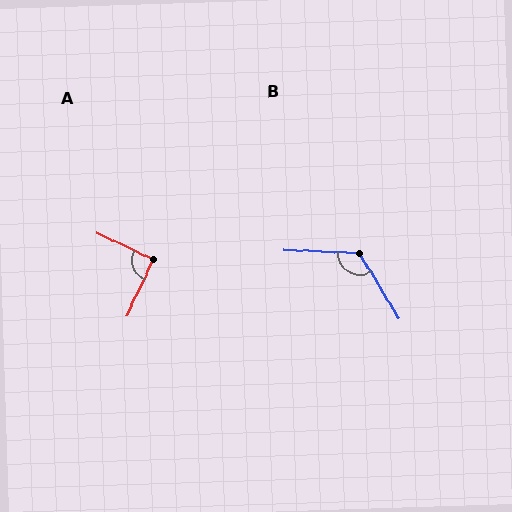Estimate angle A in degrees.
Approximately 90 degrees.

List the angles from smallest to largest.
A (90°), B (123°).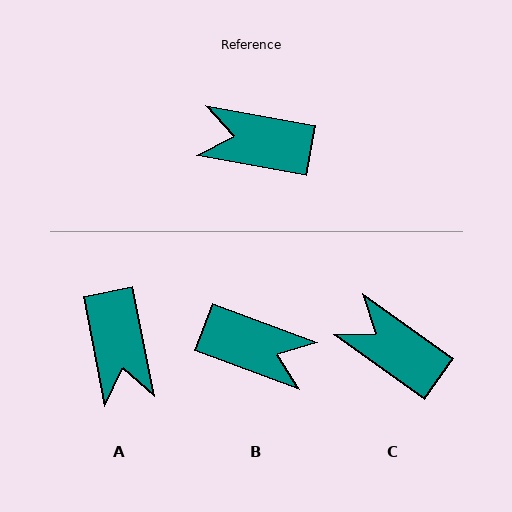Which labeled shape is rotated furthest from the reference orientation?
B, about 170 degrees away.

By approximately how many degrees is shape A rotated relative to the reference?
Approximately 111 degrees counter-clockwise.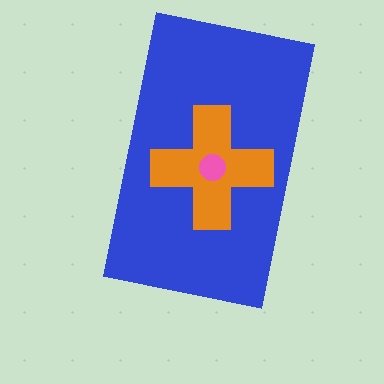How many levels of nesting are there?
3.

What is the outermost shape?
The blue rectangle.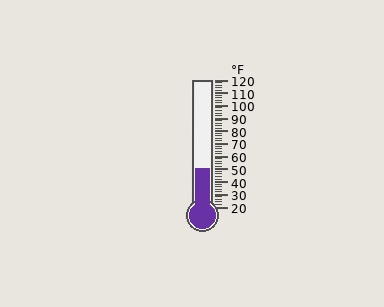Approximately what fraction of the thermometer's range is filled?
The thermometer is filled to approximately 30% of its range.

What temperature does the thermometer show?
The thermometer shows approximately 50°F.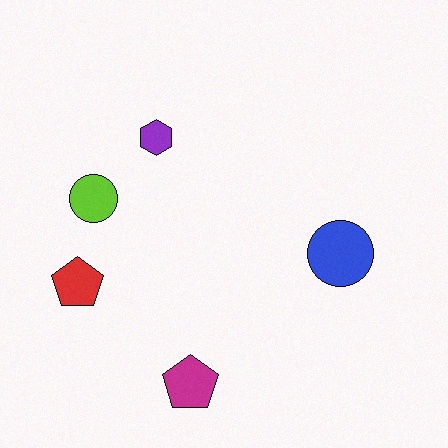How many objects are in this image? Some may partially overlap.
There are 5 objects.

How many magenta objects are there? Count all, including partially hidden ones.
There is 1 magenta object.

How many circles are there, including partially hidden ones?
There are 2 circles.